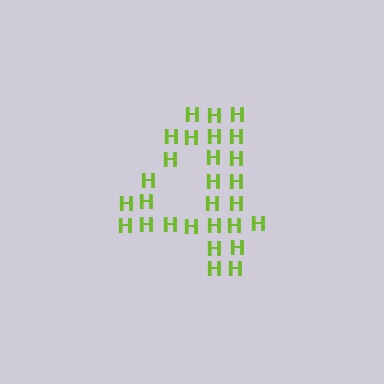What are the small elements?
The small elements are letter H's.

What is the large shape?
The large shape is the digit 4.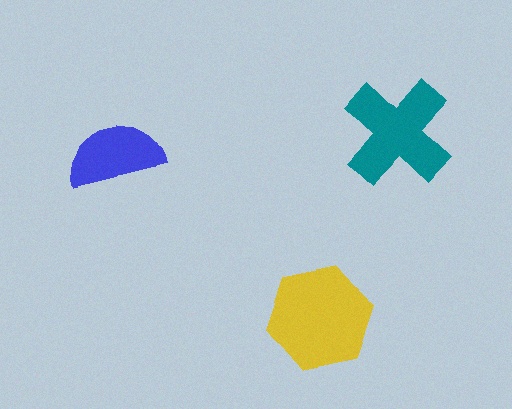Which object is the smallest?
The blue semicircle.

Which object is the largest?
The yellow hexagon.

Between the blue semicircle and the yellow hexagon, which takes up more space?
The yellow hexagon.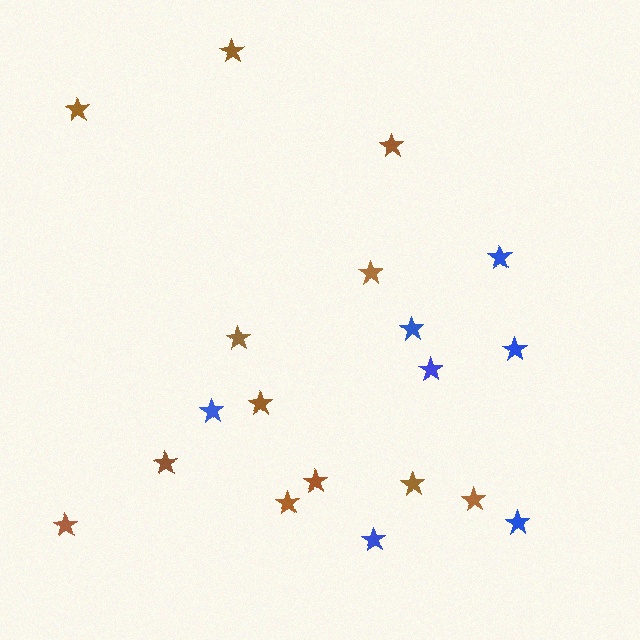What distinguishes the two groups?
There are 2 groups: one group of brown stars (12) and one group of blue stars (7).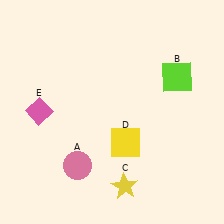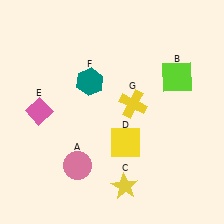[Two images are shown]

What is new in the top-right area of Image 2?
A yellow cross (G) was added in the top-right area of Image 2.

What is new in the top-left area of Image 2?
A teal hexagon (F) was added in the top-left area of Image 2.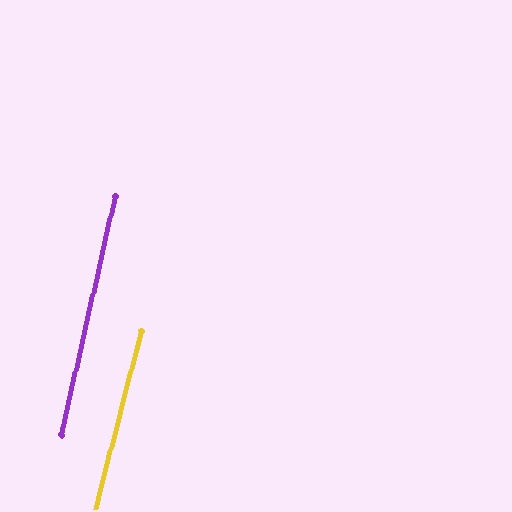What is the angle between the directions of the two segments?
Approximately 1 degree.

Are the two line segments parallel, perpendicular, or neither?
Parallel — their directions differ by only 1.4°.